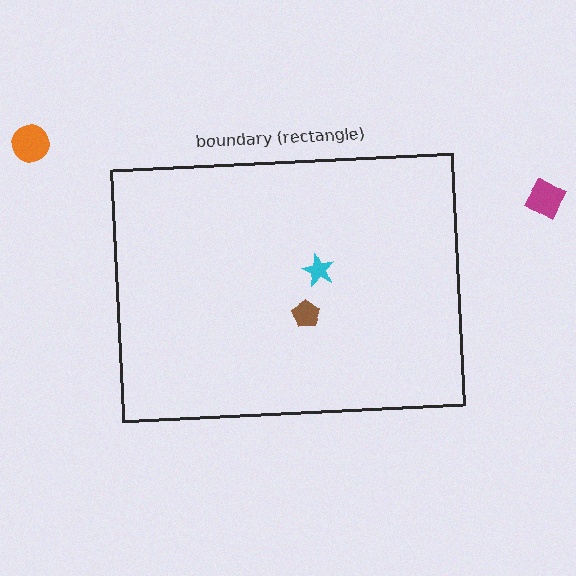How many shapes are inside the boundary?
2 inside, 2 outside.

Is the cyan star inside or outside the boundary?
Inside.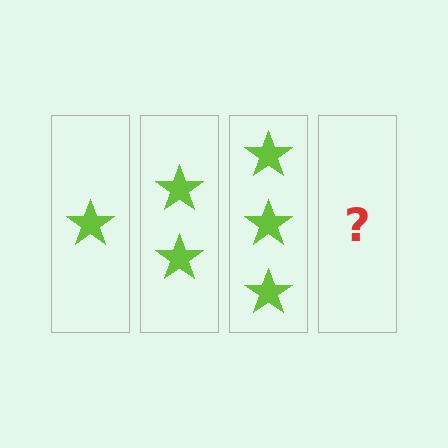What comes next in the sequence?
The next element should be 4 stars.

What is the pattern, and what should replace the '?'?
The pattern is that each step adds one more star. The '?' should be 4 stars.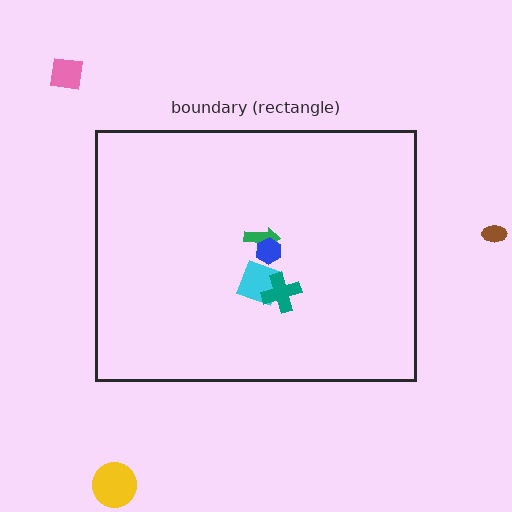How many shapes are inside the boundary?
4 inside, 3 outside.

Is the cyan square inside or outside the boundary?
Inside.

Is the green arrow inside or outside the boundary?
Inside.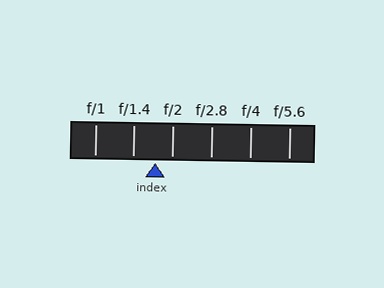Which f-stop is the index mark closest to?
The index mark is closest to f/2.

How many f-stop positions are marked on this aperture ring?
There are 6 f-stop positions marked.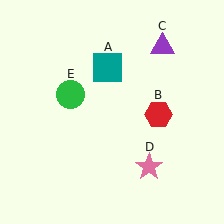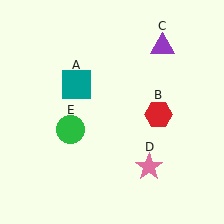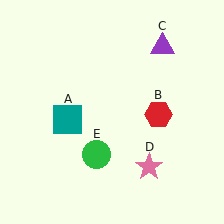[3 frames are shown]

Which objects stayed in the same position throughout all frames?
Red hexagon (object B) and purple triangle (object C) and pink star (object D) remained stationary.